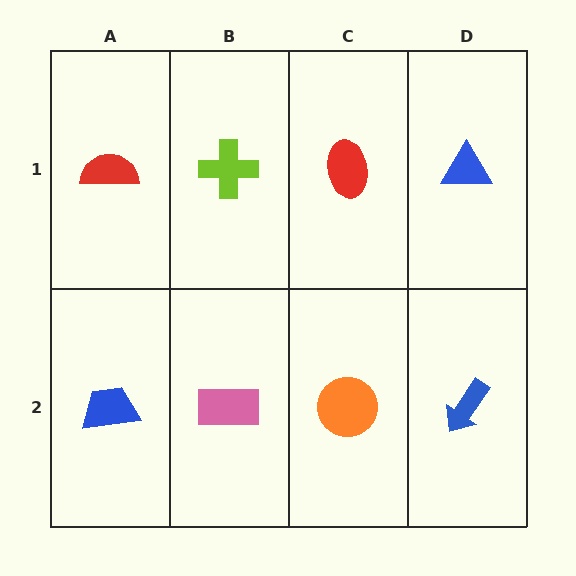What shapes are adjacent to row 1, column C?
An orange circle (row 2, column C), a lime cross (row 1, column B), a blue triangle (row 1, column D).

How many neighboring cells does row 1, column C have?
3.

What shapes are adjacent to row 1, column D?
A blue arrow (row 2, column D), a red ellipse (row 1, column C).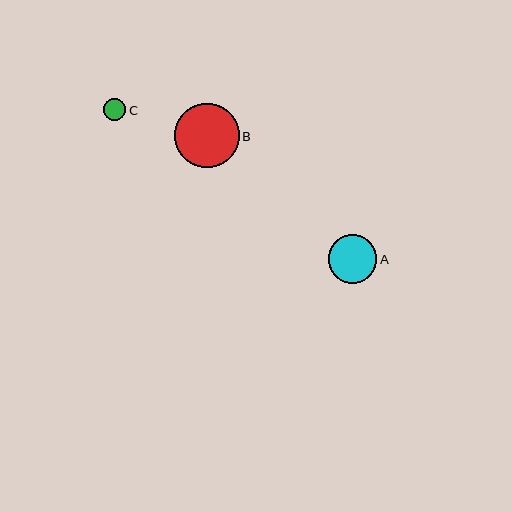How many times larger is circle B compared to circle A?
Circle B is approximately 1.3 times the size of circle A.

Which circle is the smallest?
Circle C is the smallest with a size of approximately 22 pixels.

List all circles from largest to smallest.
From largest to smallest: B, A, C.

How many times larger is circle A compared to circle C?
Circle A is approximately 2.2 times the size of circle C.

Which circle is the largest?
Circle B is the largest with a size of approximately 64 pixels.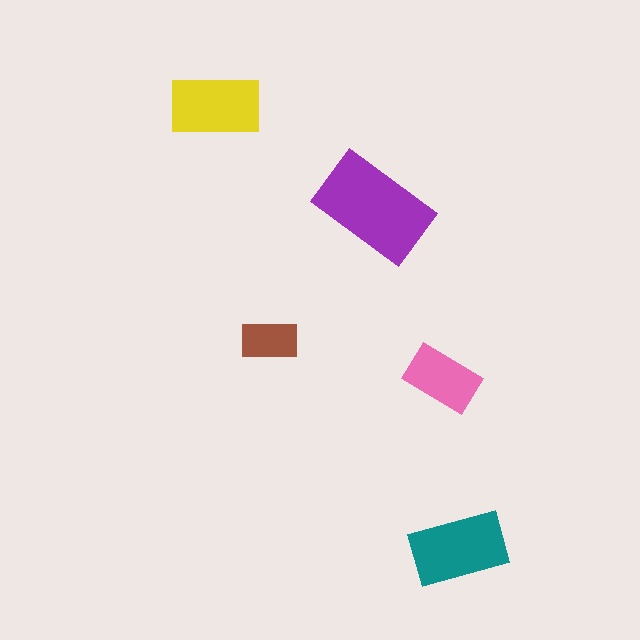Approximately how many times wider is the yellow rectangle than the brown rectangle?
About 1.5 times wider.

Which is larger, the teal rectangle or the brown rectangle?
The teal one.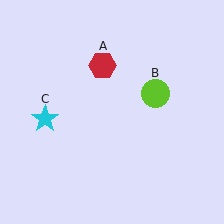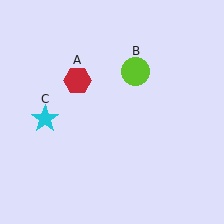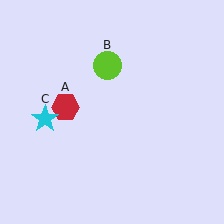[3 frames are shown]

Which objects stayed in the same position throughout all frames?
Cyan star (object C) remained stationary.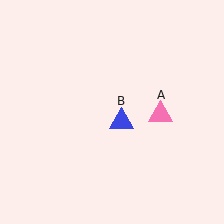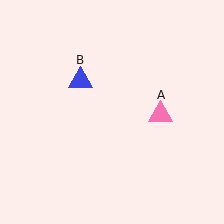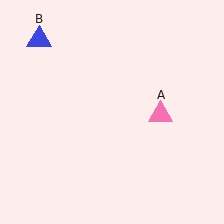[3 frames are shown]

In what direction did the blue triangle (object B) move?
The blue triangle (object B) moved up and to the left.